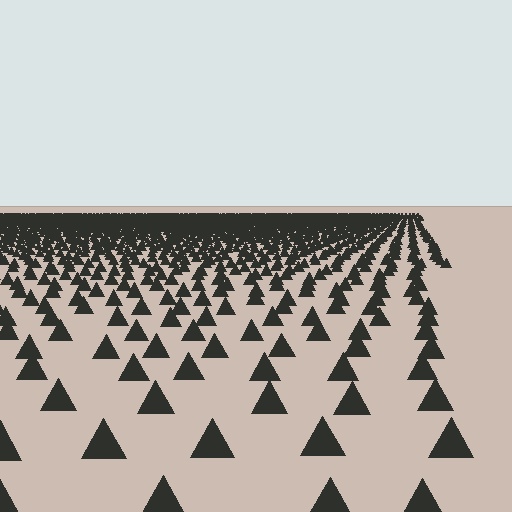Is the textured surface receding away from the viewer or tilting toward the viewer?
The surface is receding away from the viewer. Texture elements get smaller and denser toward the top.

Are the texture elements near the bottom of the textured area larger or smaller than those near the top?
Larger. Near the bottom, elements are closer to the viewer and appear at a bigger on-screen size.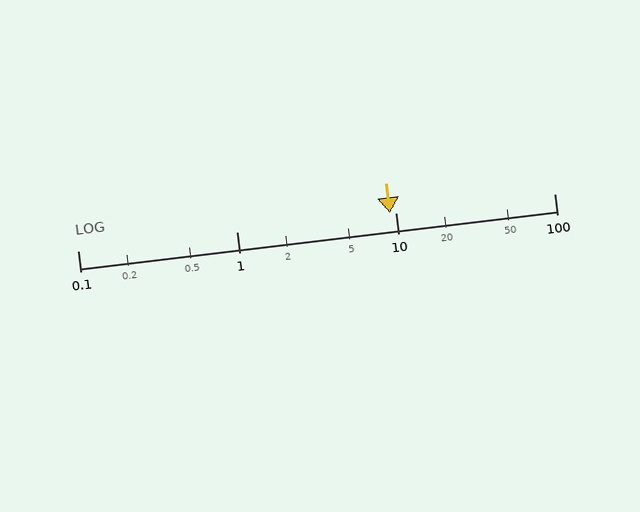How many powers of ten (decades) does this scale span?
The scale spans 3 decades, from 0.1 to 100.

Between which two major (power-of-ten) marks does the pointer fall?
The pointer is between 1 and 10.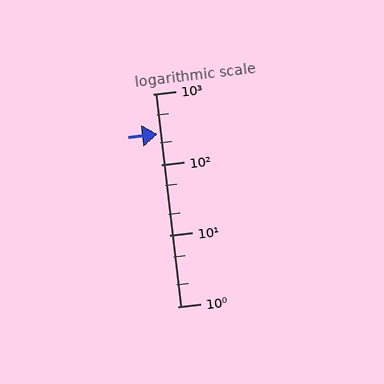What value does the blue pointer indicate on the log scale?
The pointer indicates approximately 270.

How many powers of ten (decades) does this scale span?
The scale spans 3 decades, from 1 to 1000.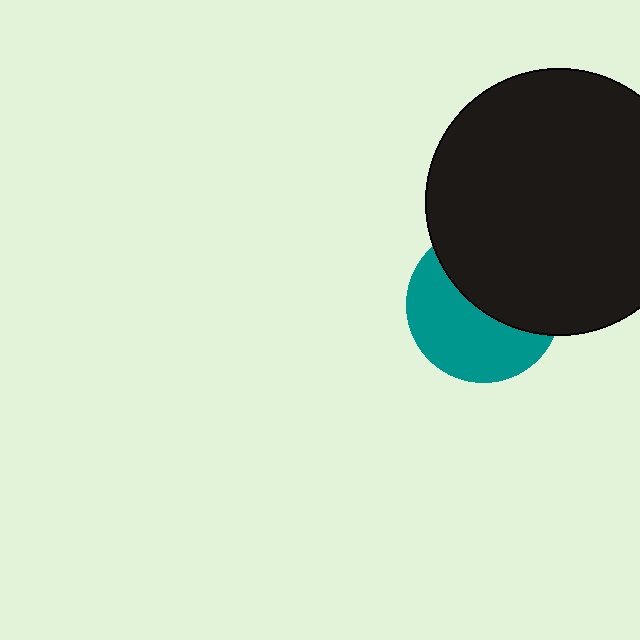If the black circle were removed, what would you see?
You would see the complete teal circle.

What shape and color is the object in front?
The object in front is a black circle.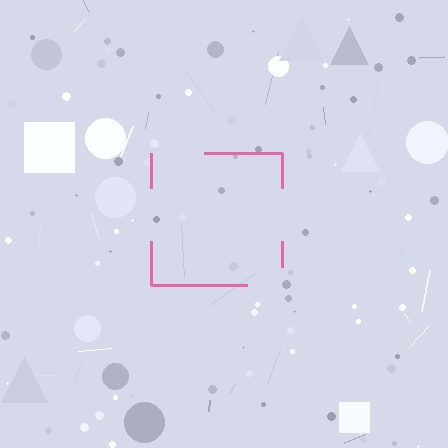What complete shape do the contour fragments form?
The contour fragments form a square.